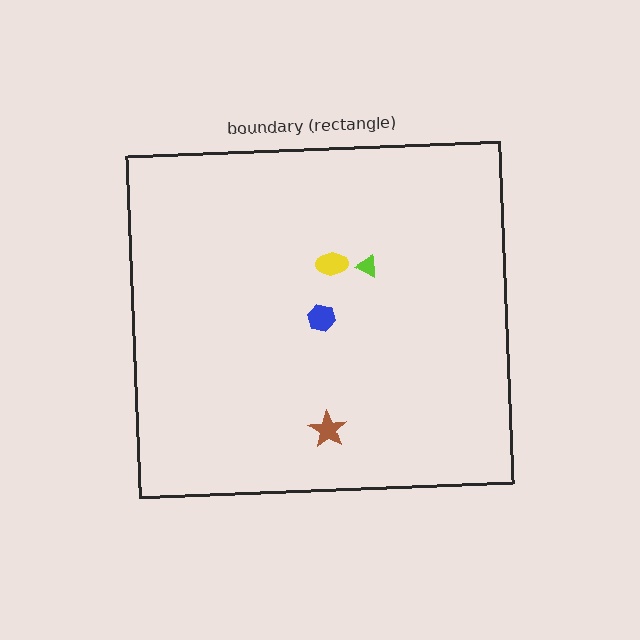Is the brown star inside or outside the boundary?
Inside.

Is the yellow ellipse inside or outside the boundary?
Inside.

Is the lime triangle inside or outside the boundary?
Inside.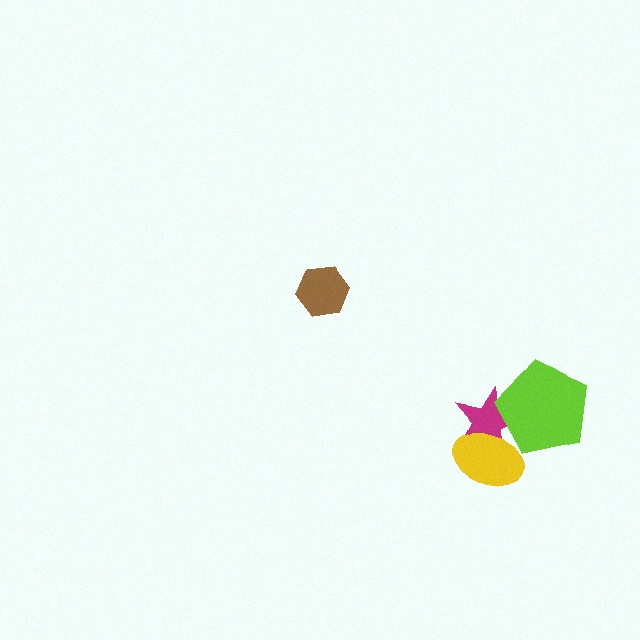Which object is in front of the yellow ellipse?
The lime pentagon is in front of the yellow ellipse.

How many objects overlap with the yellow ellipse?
2 objects overlap with the yellow ellipse.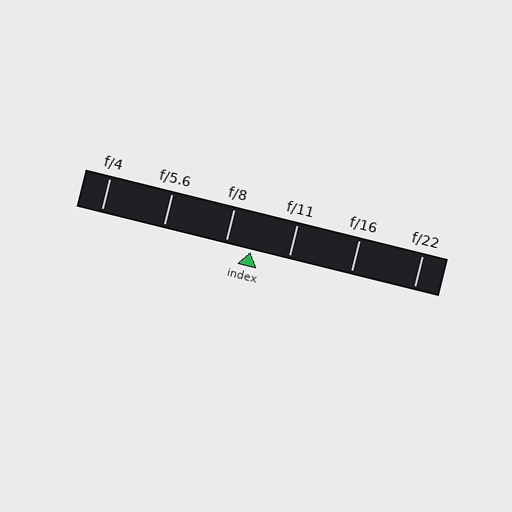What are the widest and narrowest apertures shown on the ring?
The widest aperture shown is f/4 and the narrowest is f/22.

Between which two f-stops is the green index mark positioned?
The index mark is between f/8 and f/11.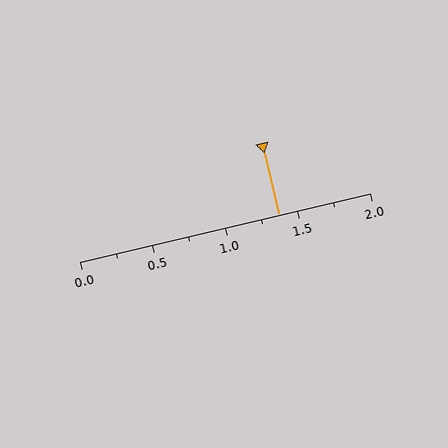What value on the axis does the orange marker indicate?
The marker indicates approximately 1.38.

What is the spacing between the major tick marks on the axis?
The major ticks are spaced 0.5 apart.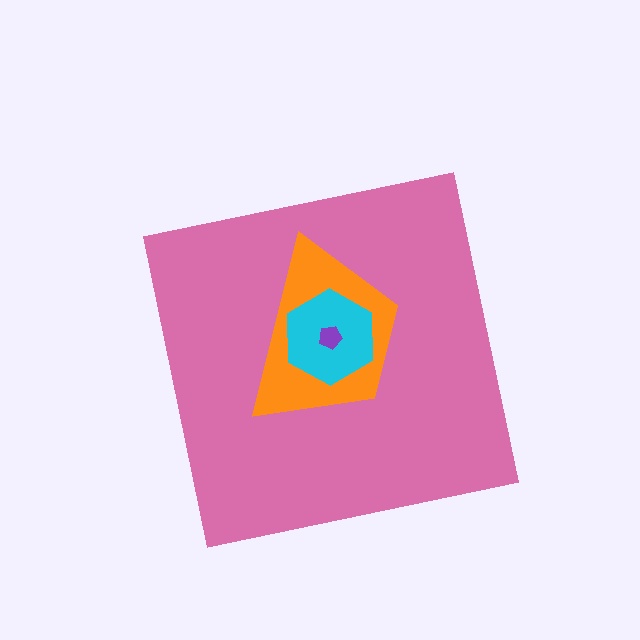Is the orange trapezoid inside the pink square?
Yes.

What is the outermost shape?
The pink square.